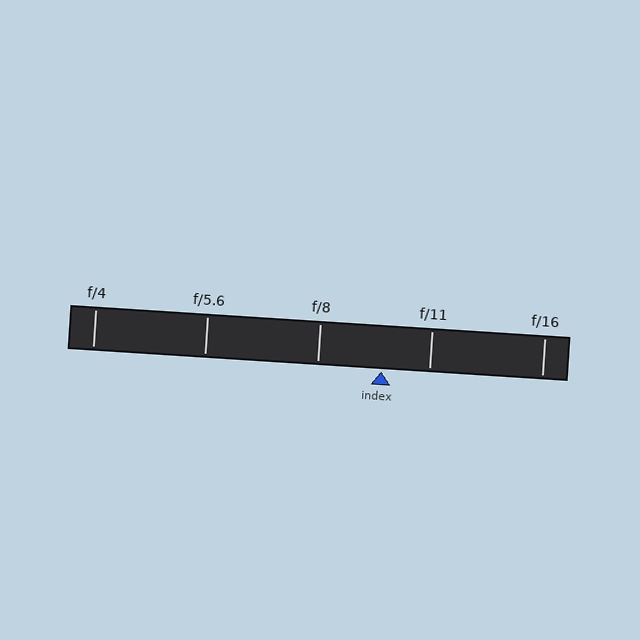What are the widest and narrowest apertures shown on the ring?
The widest aperture shown is f/4 and the narrowest is f/16.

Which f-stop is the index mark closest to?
The index mark is closest to f/11.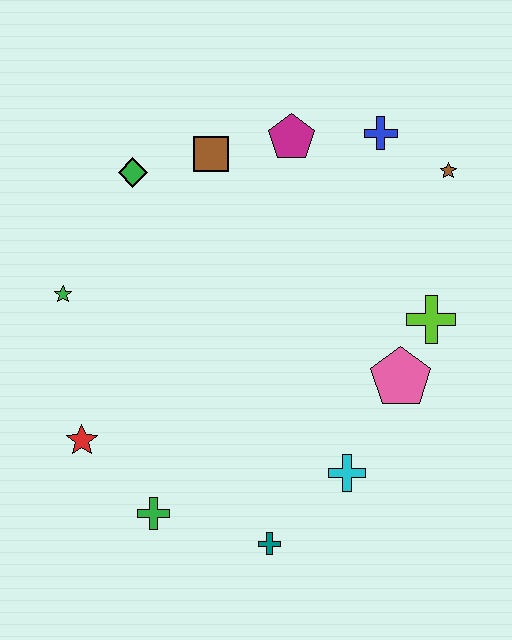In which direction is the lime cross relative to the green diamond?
The lime cross is to the right of the green diamond.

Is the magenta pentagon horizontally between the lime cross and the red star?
Yes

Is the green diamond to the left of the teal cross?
Yes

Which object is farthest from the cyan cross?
The green diamond is farthest from the cyan cross.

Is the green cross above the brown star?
No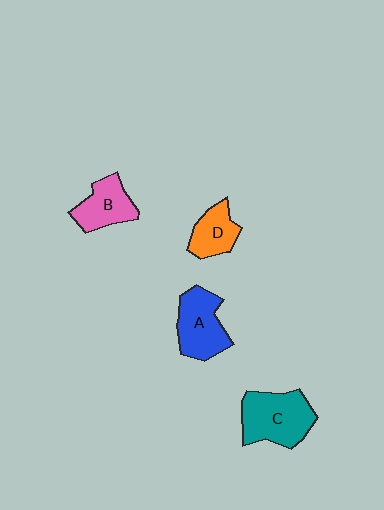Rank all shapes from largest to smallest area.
From largest to smallest: C (teal), A (blue), B (pink), D (orange).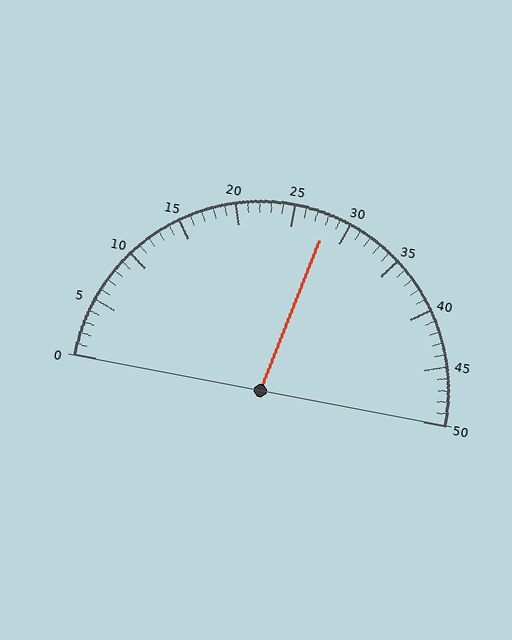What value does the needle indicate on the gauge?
The needle indicates approximately 28.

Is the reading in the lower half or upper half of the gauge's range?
The reading is in the upper half of the range (0 to 50).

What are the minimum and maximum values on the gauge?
The gauge ranges from 0 to 50.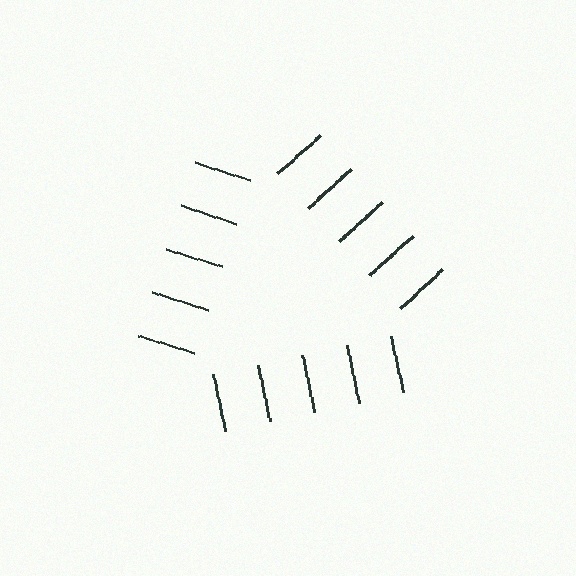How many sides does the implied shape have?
3 sides — the line-ends trace a triangle.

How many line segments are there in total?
15 — 5 along each of the 3 edges.